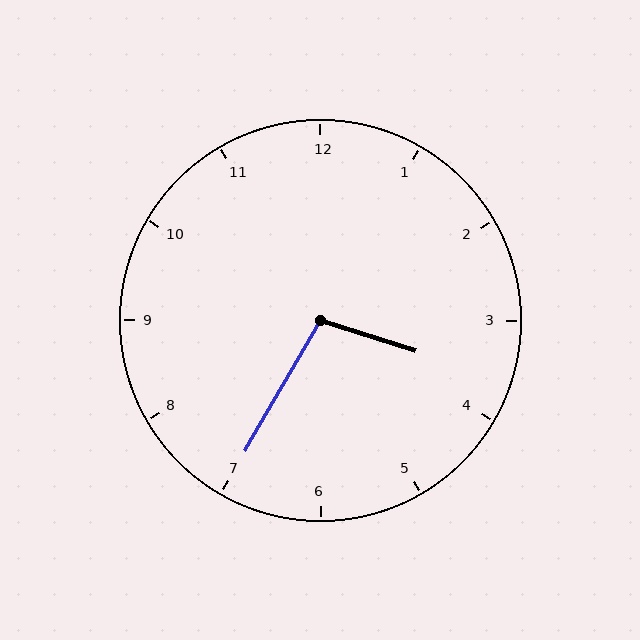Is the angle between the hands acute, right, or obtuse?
It is obtuse.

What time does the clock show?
3:35.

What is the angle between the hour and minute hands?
Approximately 102 degrees.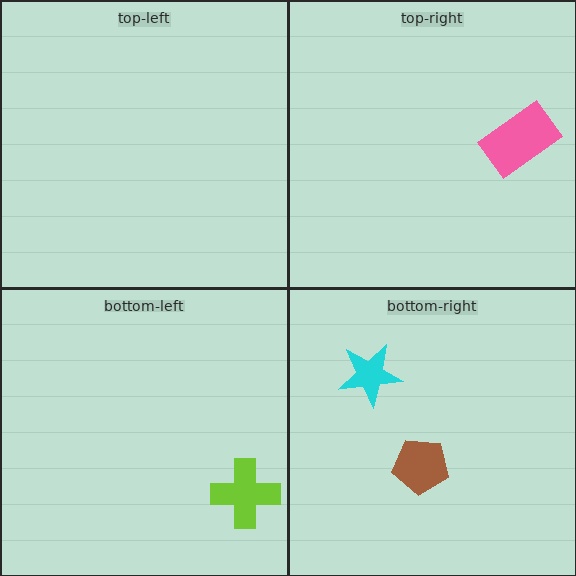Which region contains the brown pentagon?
The bottom-right region.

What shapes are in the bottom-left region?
The lime cross.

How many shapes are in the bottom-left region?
1.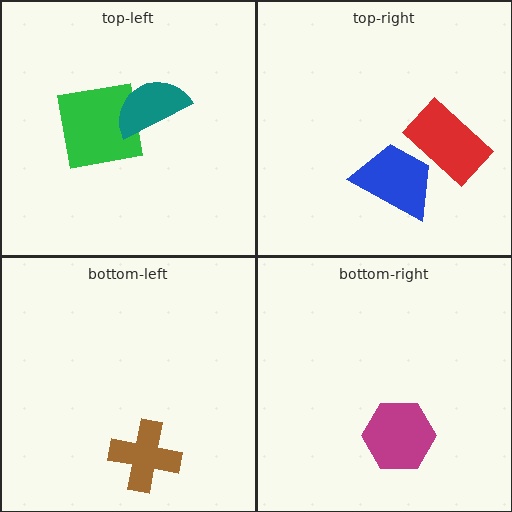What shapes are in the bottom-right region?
The magenta hexagon.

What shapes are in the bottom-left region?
The brown cross.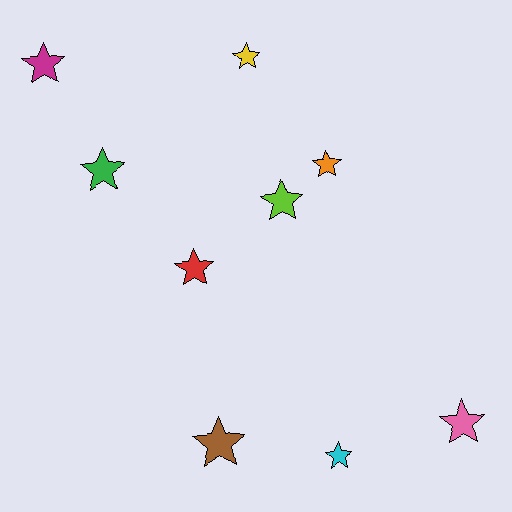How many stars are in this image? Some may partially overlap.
There are 9 stars.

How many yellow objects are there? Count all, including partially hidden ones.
There is 1 yellow object.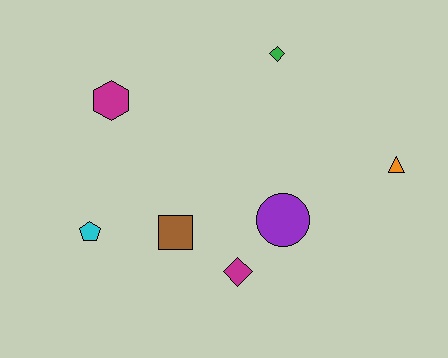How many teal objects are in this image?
There are no teal objects.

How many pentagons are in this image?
There is 1 pentagon.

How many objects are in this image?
There are 7 objects.